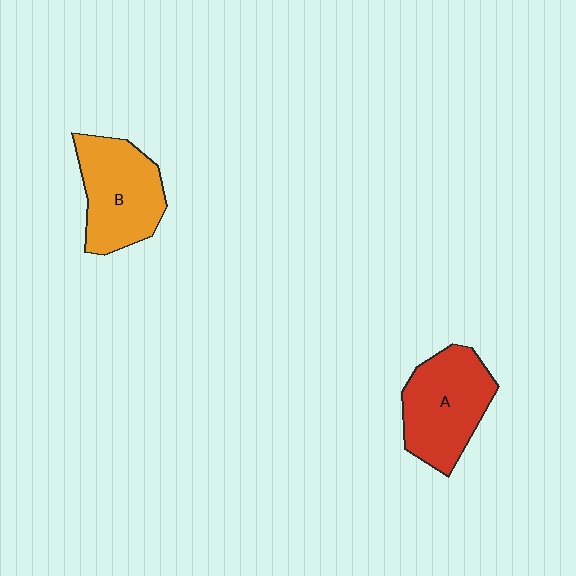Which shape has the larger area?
Shape A (red).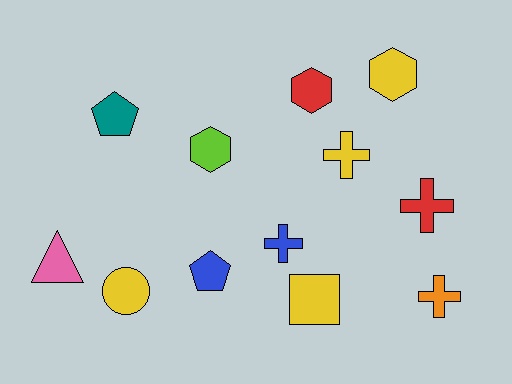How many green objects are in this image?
There are no green objects.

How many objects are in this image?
There are 12 objects.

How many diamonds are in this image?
There are no diamonds.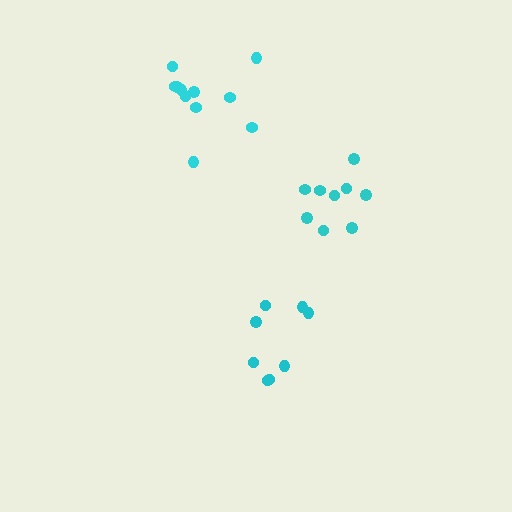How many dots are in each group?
Group 1: 11 dots, Group 2: 8 dots, Group 3: 9 dots (28 total).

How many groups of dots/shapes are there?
There are 3 groups.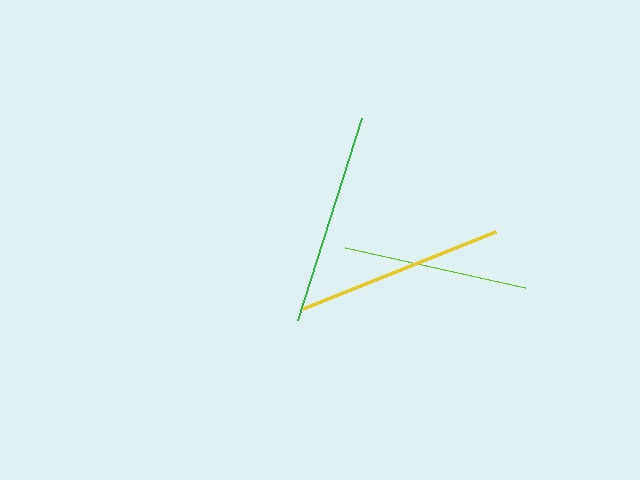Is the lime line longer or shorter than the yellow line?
The yellow line is longer than the lime line.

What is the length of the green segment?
The green segment is approximately 212 pixels long.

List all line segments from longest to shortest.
From longest to shortest: green, yellow, lime.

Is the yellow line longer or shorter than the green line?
The green line is longer than the yellow line.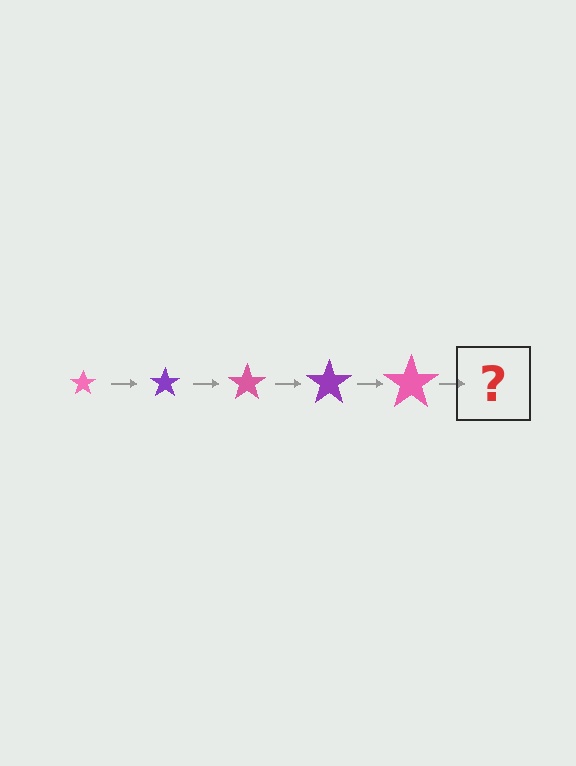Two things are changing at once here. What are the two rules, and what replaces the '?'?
The two rules are that the star grows larger each step and the color cycles through pink and purple. The '?' should be a purple star, larger than the previous one.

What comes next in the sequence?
The next element should be a purple star, larger than the previous one.